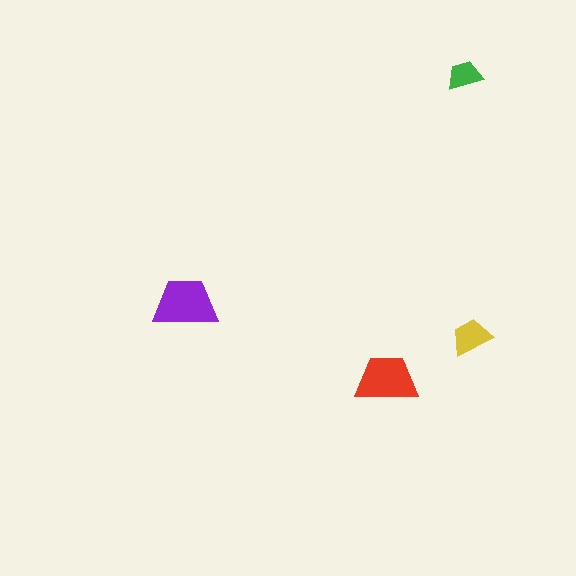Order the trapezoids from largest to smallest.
the purple one, the red one, the yellow one, the green one.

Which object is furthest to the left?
The purple trapezoid is leftmost.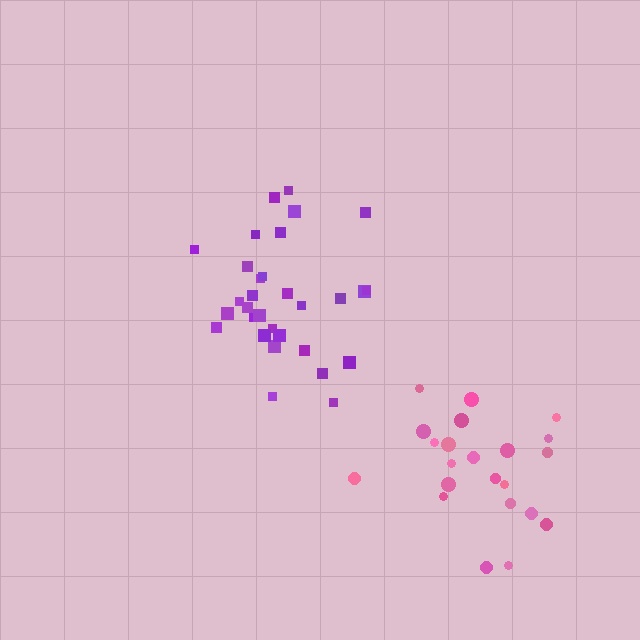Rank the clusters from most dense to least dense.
purple, pink.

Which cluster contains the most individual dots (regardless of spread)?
Purple (31).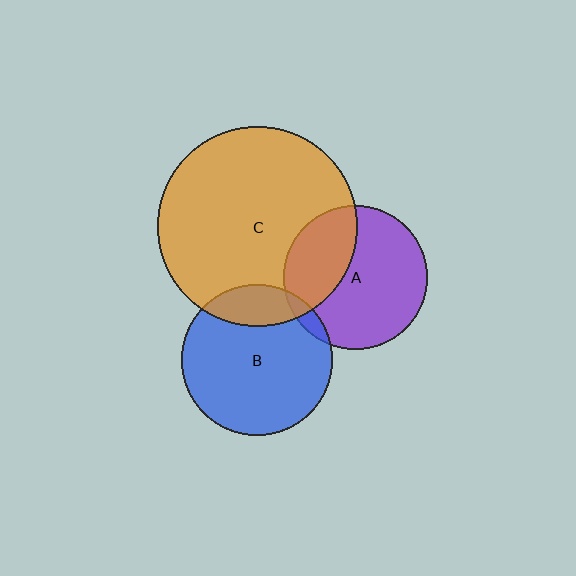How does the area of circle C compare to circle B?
Approximately 1.8 times.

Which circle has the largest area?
Circle C (orange).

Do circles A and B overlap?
Yes.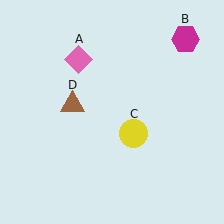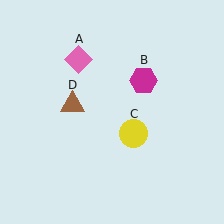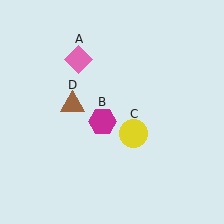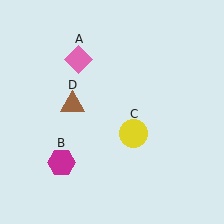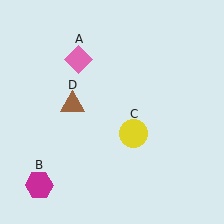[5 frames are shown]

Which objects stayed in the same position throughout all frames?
Pink diamond (object A) and yellow circle (object C) and brown triangle (object D) remained stationary.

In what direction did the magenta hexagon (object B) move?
The magenta hexagon (object B) moved down and to the left.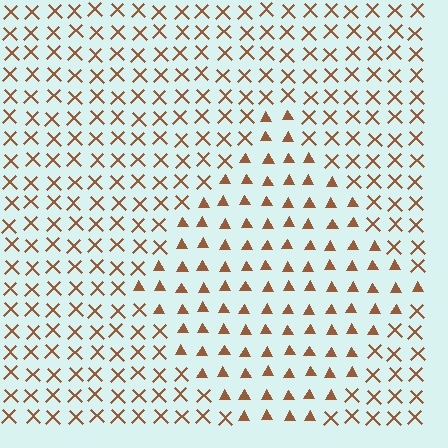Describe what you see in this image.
The image is filled with small brown elements arranged in a uniform grid. A diamond-shaped region contains triangles, while the surrounding area contains X marks. The boundary is defined purely by the change in element shape.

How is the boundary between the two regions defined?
The boundary is defined by a change in element shape: triangles inside vs. X marks outside. All elements share the same color and spacing.